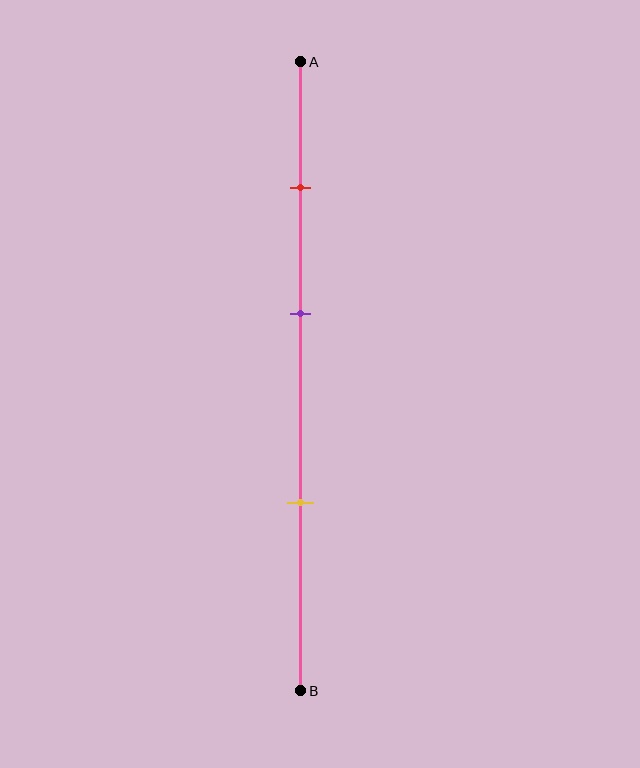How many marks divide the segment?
There are 3 marks dividing the segment.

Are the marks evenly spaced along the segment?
Yes, the marks are approximately evenly spaced.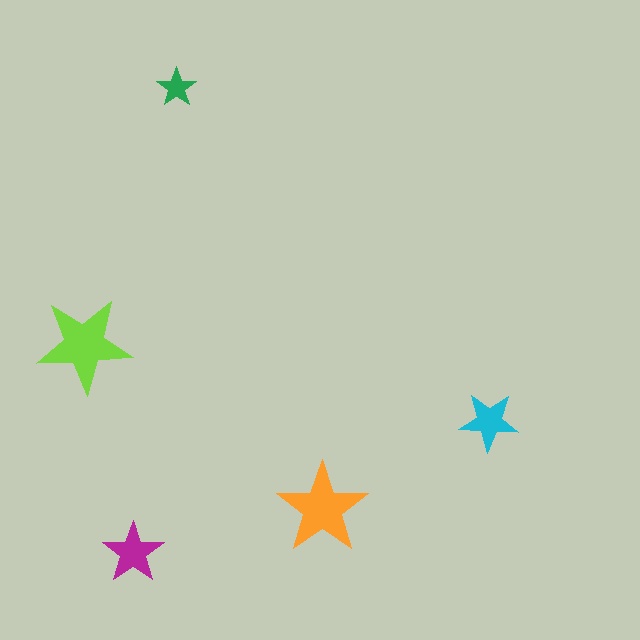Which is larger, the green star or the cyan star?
The cyan one.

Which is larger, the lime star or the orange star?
The lime one.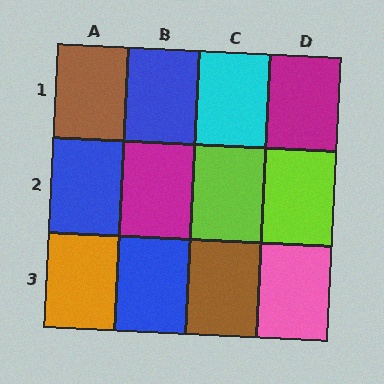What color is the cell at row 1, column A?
Brown.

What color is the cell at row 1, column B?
Blue.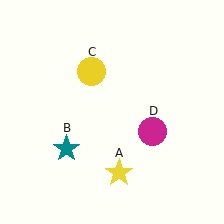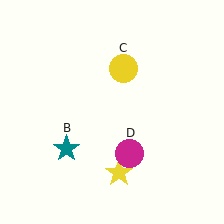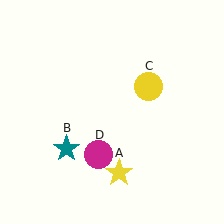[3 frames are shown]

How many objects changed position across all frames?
2 objects changed position: yellow circle (object C), magenta circle (object D).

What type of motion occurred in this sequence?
The yellow circle (object C), magenta circle (object D) rotated clockwise around the center of the scene.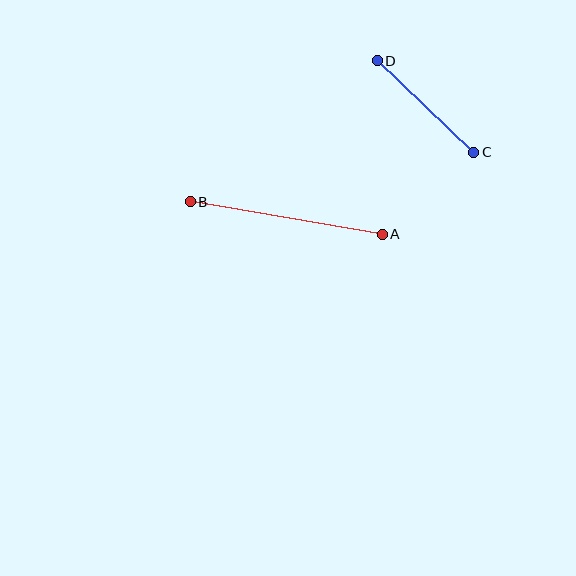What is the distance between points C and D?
The distance is approximately 133 pixels.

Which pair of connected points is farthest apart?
Points A and B are farthest apart.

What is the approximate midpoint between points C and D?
The midpoint is at approximately (425, 106) pixels.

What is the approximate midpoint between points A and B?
The midpoint is at approximately (286, 218) pixels.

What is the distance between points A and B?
The distance is approximately 195 pixels.